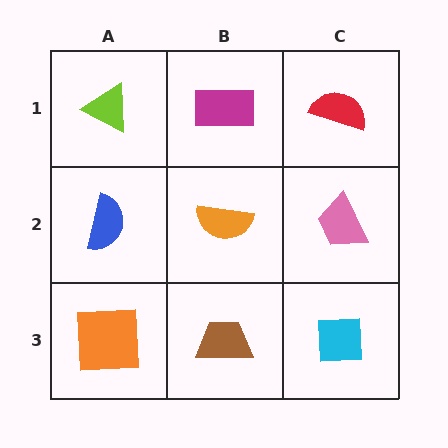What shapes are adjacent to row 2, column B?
A magenta rectangle (row 1, column B), a brown trapezoid (row 3, column B), a blue semicircle (row 2, column A), a pink trapezoid (row 2, column C).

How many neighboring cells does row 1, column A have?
2.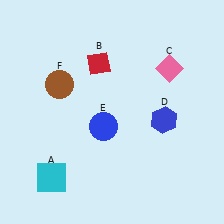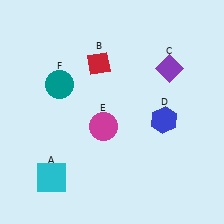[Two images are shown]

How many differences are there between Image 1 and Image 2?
There are 3 differences between the two images.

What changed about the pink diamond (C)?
In Image 1, C is pink. In Image 2, it changed to purple.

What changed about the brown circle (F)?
In Image 1, F is brown. In Image 2, it changed to teal.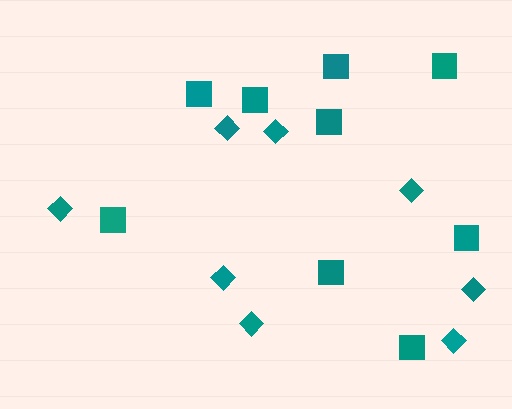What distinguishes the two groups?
There are 2 groups: one group of diamonds (8) and one group of squares (9).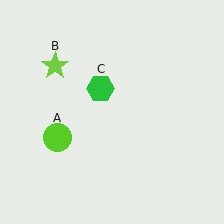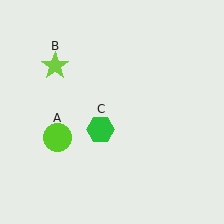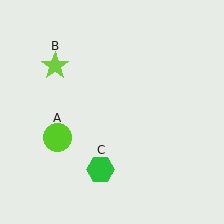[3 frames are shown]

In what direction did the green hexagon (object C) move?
The green hexagon (object C) moved down.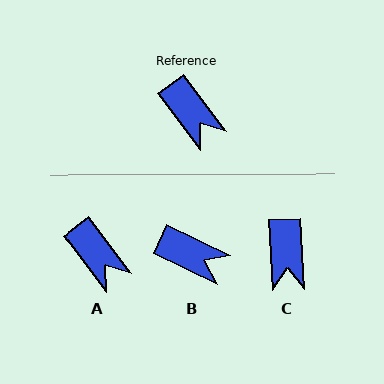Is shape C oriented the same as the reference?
No, it is off by about 34 degrees.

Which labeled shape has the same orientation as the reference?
A.